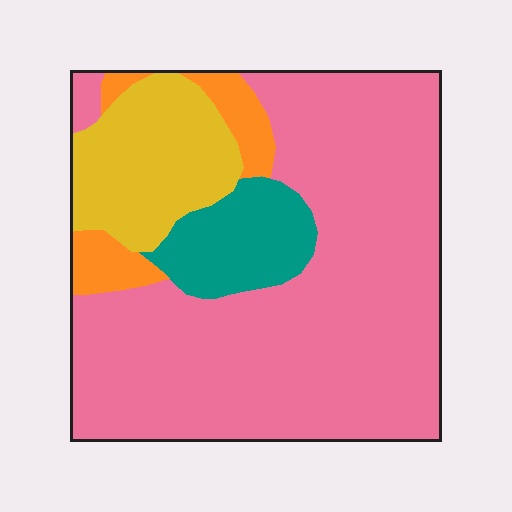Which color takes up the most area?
Pink, at roughly 65%.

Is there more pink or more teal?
Pink.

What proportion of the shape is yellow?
Yellow takes up about one sixth (1/6) of the shape.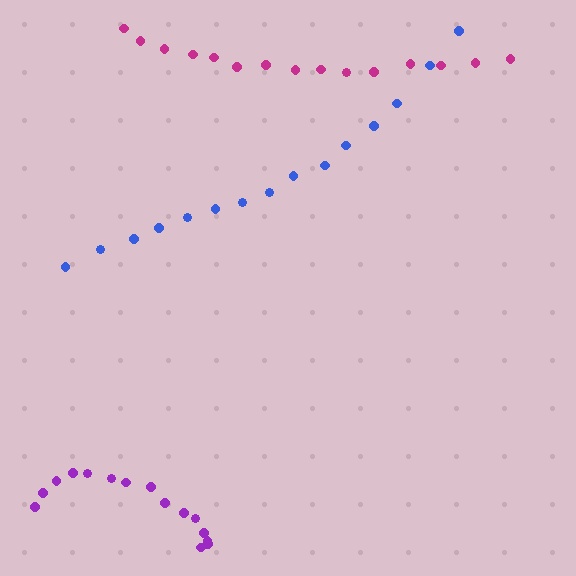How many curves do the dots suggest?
There are 3 distinct paths.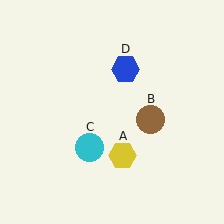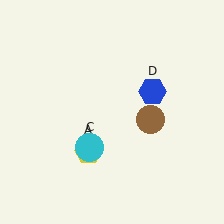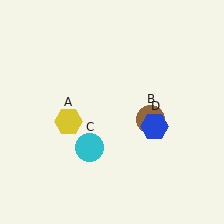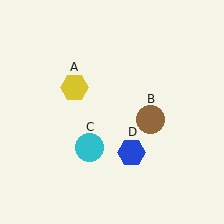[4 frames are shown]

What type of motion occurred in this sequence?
The yellow hexagon (object A), blue hexagon (object D) rotated clockwise around the center of the scene.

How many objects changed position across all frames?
2 objects changed position: yellow hexagon (object A), blue hexagon (object D).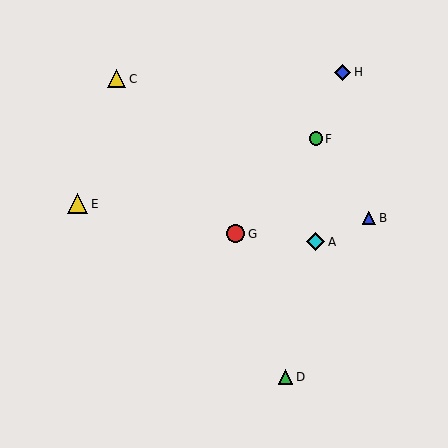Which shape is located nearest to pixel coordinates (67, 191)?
The yellow triangle (labeled E) at (78, 204) is nearest to that location.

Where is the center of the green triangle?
The center of the green triangle is at (286, 377).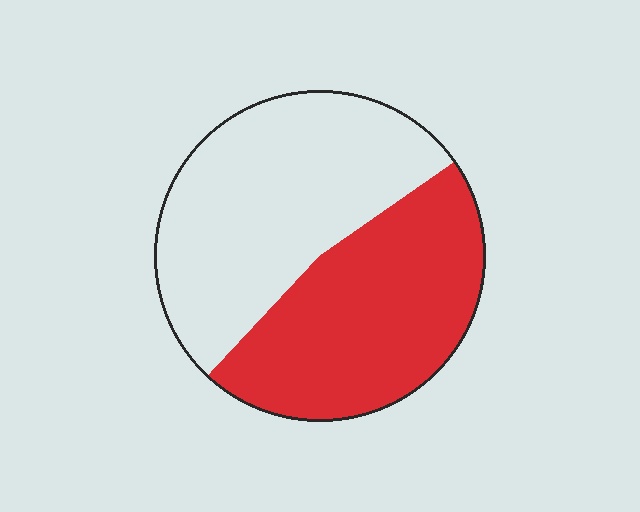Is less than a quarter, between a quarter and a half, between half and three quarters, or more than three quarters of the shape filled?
Between a quarter and a half.